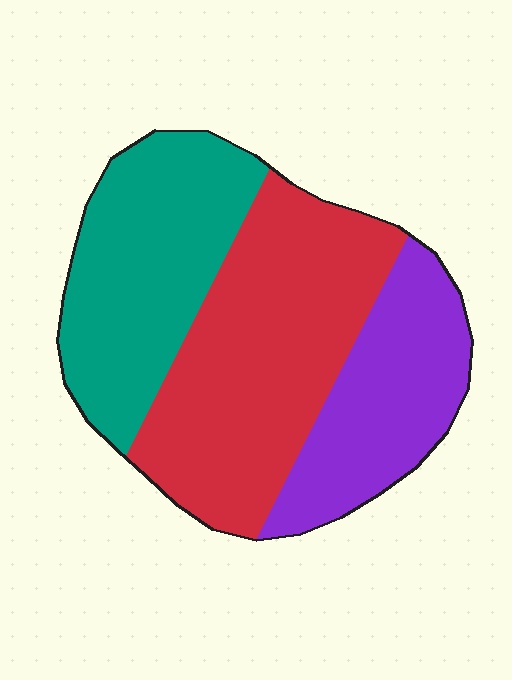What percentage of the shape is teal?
Teal takes up between a quarter and a half of the shape.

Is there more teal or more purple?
Teal.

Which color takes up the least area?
Purple, at roughly 25%.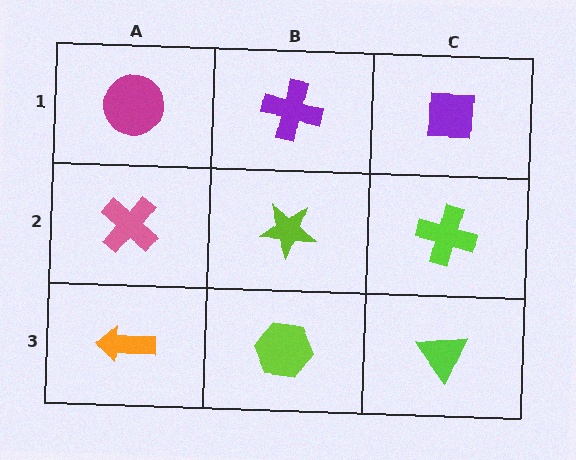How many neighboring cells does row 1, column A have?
2.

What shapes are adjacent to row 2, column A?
A magenta circle (row 1, column A), an orange arrow (row 3, column A), a lime star (row 2, column B).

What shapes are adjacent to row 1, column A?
A pink cross (row 2, column A), a purple cross (row 1, column B).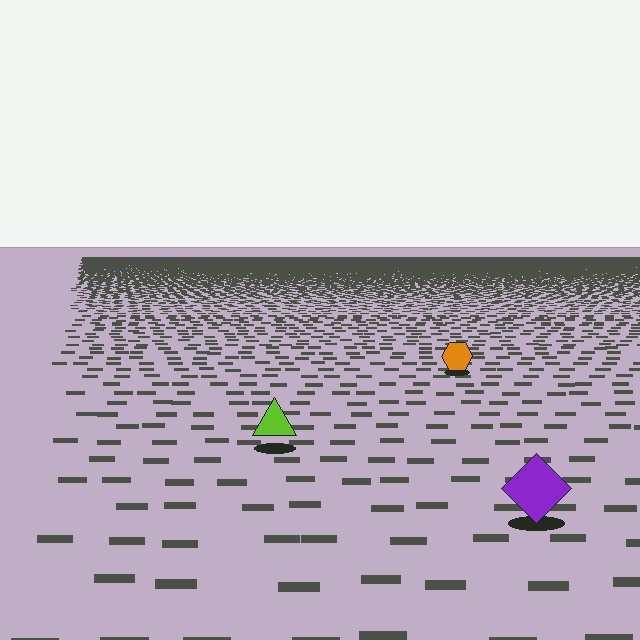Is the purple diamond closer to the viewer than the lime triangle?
Yes. The purple diamond is closer — you can tell from the texture gradient: the ground texture is coarser near it.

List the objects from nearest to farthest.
From nearest to farthest: the purple diamond, the lime triangle, the orange hexagon.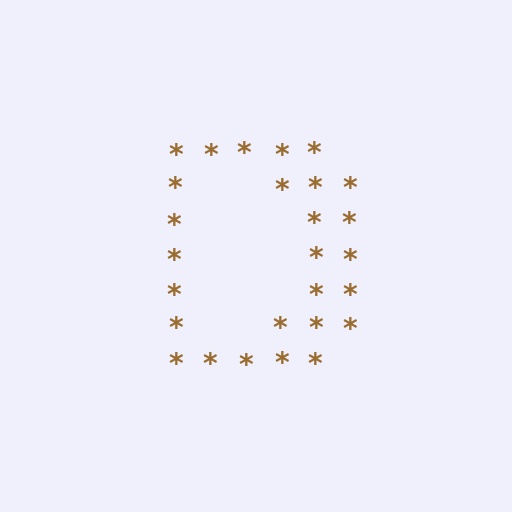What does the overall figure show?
The overall figure shows the letter D.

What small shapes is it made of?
It is made of small asterisks.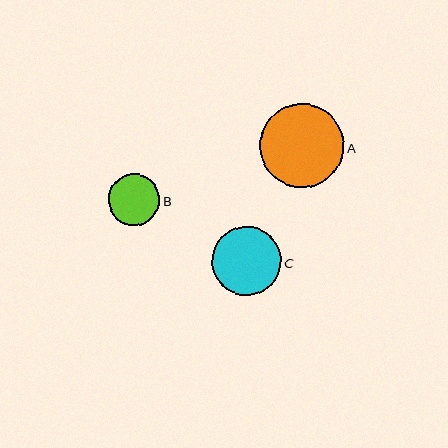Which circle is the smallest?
Circle B is the smallest with a size of approximately 52 pixels.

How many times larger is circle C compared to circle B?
Circle C is approximately 1.3 times the size of circle B.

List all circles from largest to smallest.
From largest to smallest: A, C, B.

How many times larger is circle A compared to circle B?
Circle A is approximately 1.6 times the size of circle B.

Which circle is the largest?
Circle A is the largest with a size of approximately 84 pixels.